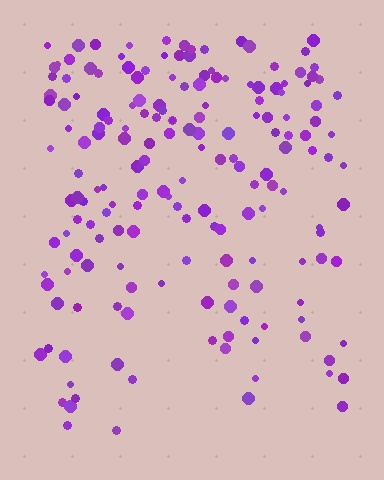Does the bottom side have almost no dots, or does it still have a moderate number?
Still a moderate number, just noticeably fewer than the top.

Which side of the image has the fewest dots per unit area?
The bottom.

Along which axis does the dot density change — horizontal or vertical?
Vertical.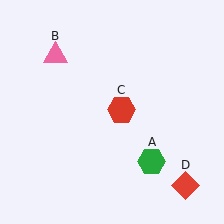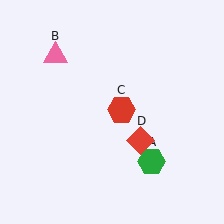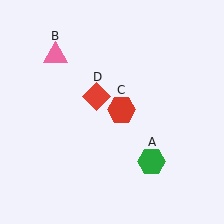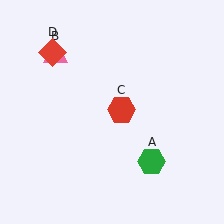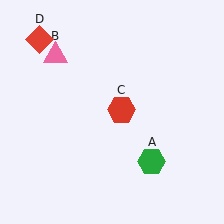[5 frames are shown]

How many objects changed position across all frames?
1 object changed position: red diamond (object D).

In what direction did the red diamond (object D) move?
The red diamond (object D) moved up and to the left.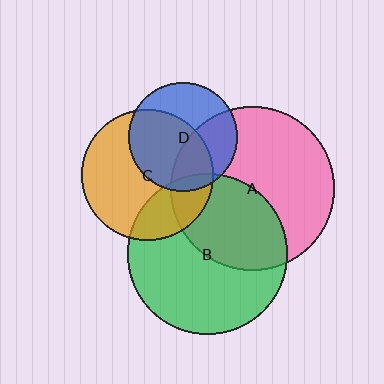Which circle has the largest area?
Circle A (pink).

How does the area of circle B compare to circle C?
Approximately 1.5 times.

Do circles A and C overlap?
Yes.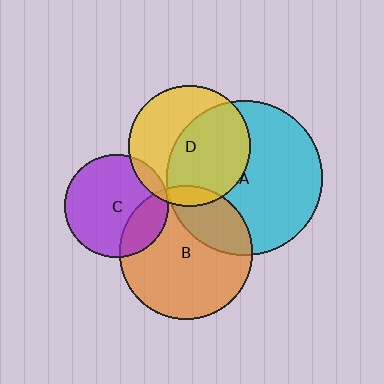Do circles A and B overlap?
Yes.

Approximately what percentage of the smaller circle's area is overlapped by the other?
Approximately 25%.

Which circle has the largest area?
Circle A (cyan).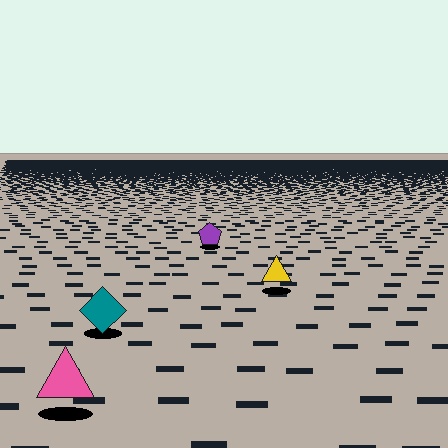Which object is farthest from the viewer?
The purple pentagon is farthest from the viewer. It appears smaller and the ground texture around it is denser.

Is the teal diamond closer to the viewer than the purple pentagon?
Yes. The teal diamond is closer — you can tell from the texture gradient: the ground texture is coarser near it.